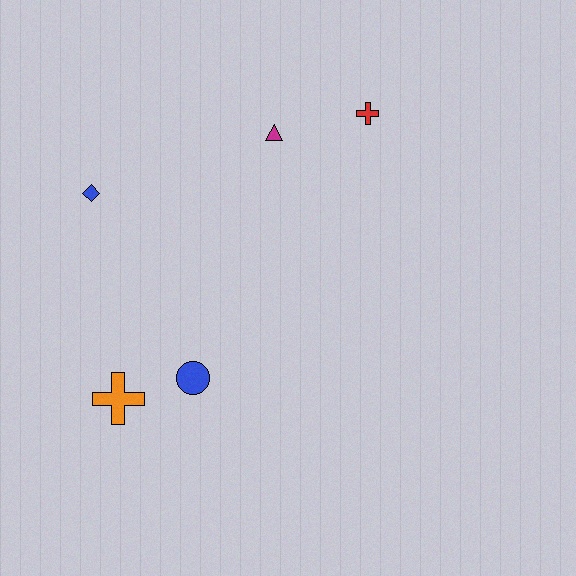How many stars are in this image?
There are no stars.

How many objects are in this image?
There are 5 objects.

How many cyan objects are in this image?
There are no cyan objects.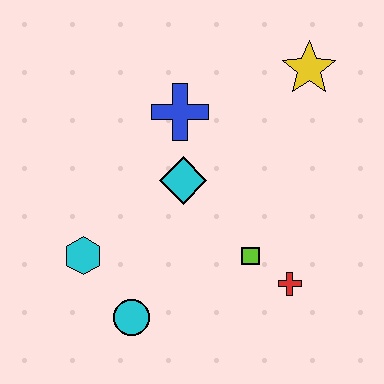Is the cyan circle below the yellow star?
Yes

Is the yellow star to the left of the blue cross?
No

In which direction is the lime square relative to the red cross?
The lime square is to the left of the red cross.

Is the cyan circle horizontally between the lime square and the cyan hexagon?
Yes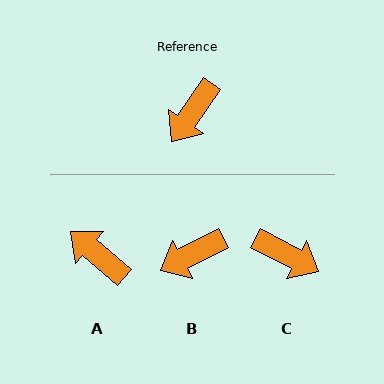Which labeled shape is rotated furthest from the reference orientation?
C, about 97 degrees away.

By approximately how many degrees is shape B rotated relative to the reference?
Approximately 29 degrees clockwise.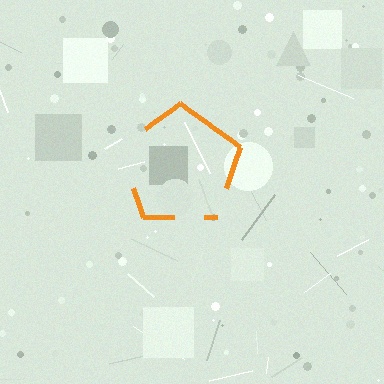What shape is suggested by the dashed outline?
The dashed outline suggests a pentagon.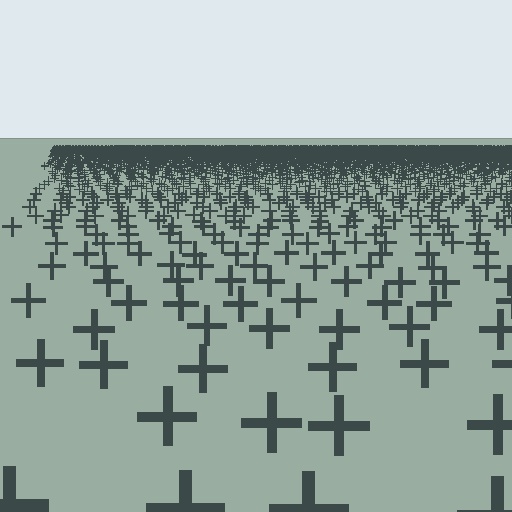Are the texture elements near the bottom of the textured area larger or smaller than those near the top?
Larger. Near the bottom, elements are closer to the viewer and appear at a bigger on-screen size.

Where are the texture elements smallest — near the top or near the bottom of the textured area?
Near the top.